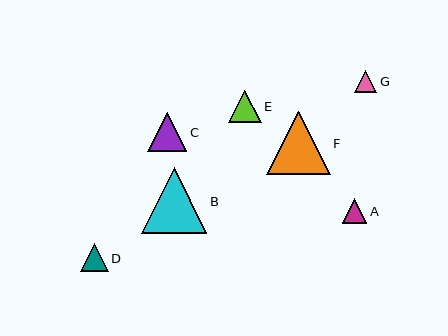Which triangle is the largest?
Triangle B is the largest with a size of approximately 66 pixels.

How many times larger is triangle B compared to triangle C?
Triangle B is approximately 1.7 times the size of triangle C.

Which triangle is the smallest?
Triangle G is the smallest with a size of approximately 22 pixels.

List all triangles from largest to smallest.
From largest to smallest: B, F, C, E, D, A, G.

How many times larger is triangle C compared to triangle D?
Triangle C is approximately 1.4 times the size of triangle D.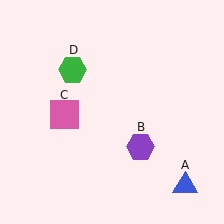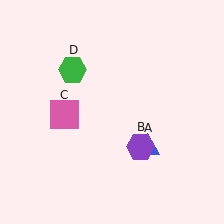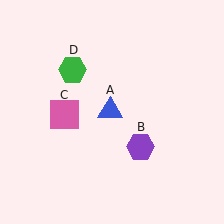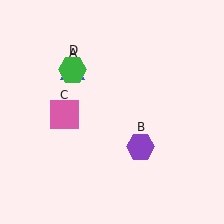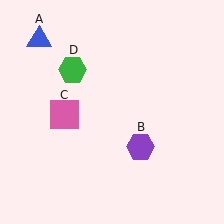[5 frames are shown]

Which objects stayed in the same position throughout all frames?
Purple hexagon (object B) and pink square (object C) and green hexagon (object D) remained stationary.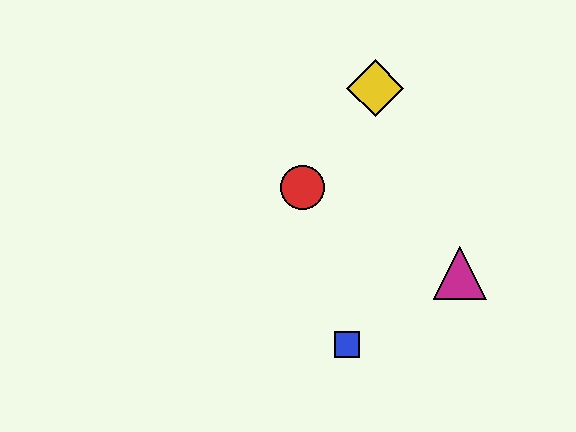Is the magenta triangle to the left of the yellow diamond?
No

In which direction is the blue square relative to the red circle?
The blue square is below the red circle.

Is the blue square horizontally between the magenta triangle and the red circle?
Yes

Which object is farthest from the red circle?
The magenta triangle is farthest from the red circle.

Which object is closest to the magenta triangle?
The blue square is closest to the magenta triangle.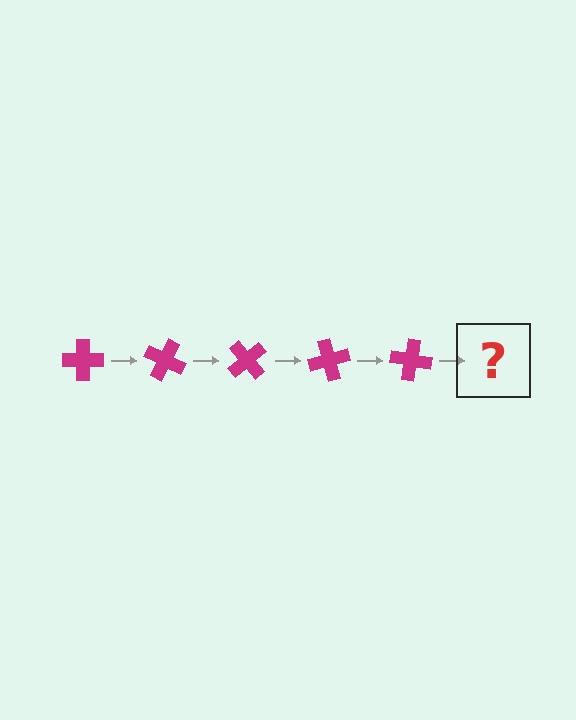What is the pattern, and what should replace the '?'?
The pattern is that the cross rotates 25 degrees each step. The '?' should be a magenta cross rotated 125 degrees.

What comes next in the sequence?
The next element should be a magenta cross rotated 125 degrees.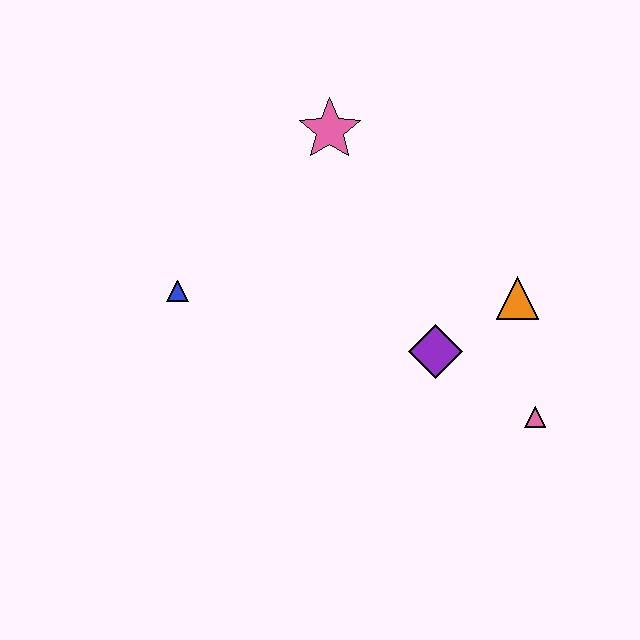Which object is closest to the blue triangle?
The pink star is closest to the blue triangle.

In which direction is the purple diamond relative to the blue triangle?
The purple diamond is to the right of the blue triangle.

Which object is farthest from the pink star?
The pink triangle is farthest from the pink star.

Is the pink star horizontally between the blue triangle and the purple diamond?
Yes